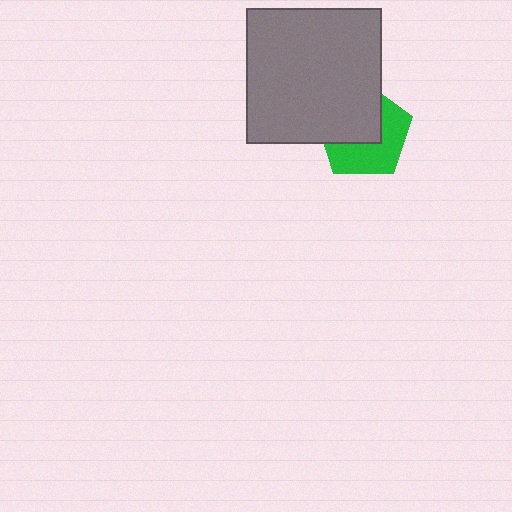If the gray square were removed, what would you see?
You would see the complete green pentagon.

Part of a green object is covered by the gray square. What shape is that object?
It is a pentagon.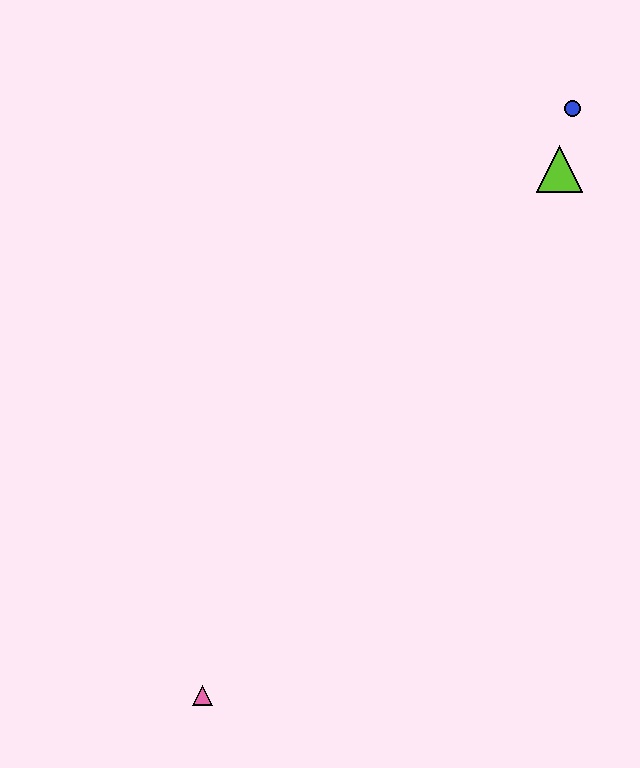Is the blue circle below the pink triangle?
No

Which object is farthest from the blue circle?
The pink triangle is farthest from the blue circle.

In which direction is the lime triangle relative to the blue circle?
The lime triangle is below the blue circle.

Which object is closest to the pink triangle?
The lime triangle is closest to the pink triangle.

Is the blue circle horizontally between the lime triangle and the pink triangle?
No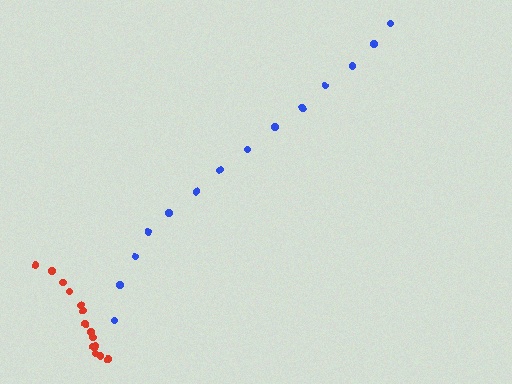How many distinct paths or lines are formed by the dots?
There are 2 distinct paths.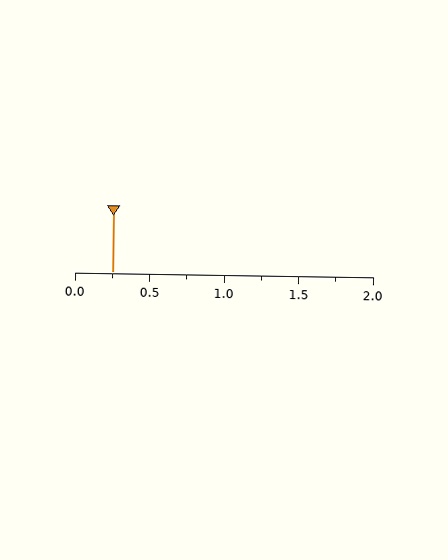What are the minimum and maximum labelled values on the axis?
The axis runs from 0.0 to 2.0.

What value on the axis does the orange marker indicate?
The marker indicates approximately 0.25.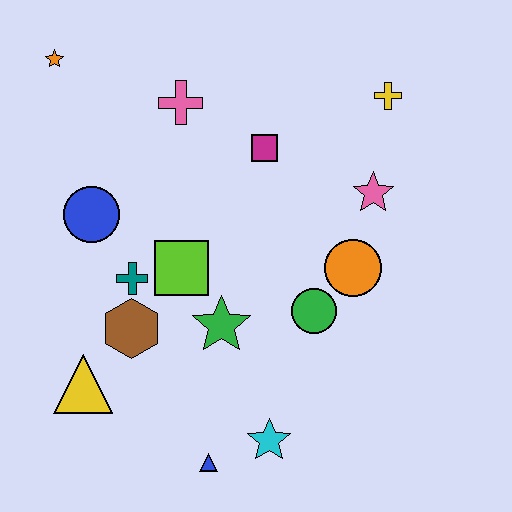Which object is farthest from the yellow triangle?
The yellow cross is farthest from the yellow triangle.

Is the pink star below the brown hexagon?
No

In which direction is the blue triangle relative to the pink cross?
The blue triangle is below the pink cross.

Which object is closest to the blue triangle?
The cyan star is closest to the blue triangle.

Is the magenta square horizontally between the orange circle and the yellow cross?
No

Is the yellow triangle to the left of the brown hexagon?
Yes